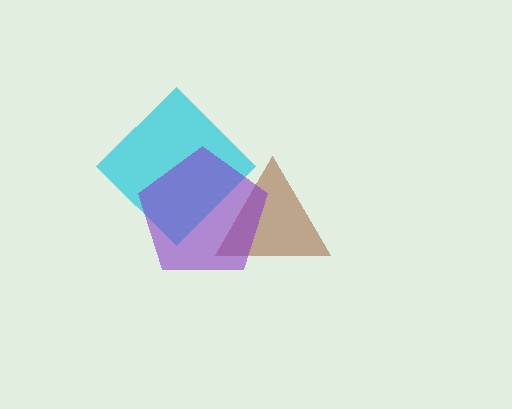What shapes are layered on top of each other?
The layered shapes are: a cyan diamond, a brown triangle, a purple pentagon.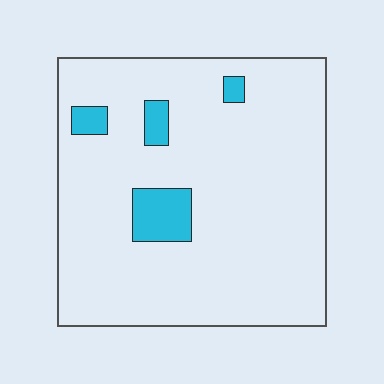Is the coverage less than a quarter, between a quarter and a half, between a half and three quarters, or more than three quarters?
Less than a quarter.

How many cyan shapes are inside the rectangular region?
4.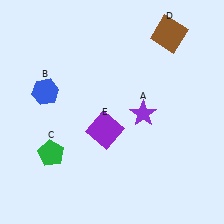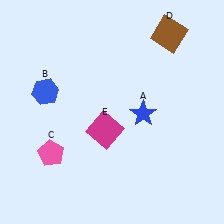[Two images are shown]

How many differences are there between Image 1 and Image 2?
There are 3 differences between the two images.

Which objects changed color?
A changed from purple to blue. C changed from green to pink. E changed from purple to magenta.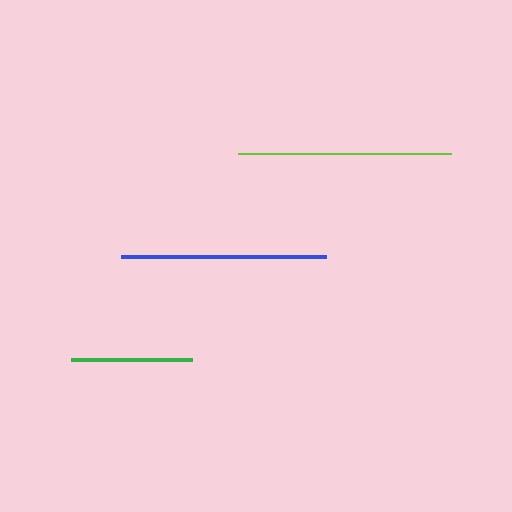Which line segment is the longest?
The lime line is the longest at approximately 212 pixels.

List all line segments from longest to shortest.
From longest to shortest: lime, blue, green.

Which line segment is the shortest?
The green line is the shortest at approximately 121 pixels.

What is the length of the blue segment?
The blue segment is approximately 205 pixels long.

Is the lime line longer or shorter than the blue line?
The lime line is longer than the blue line.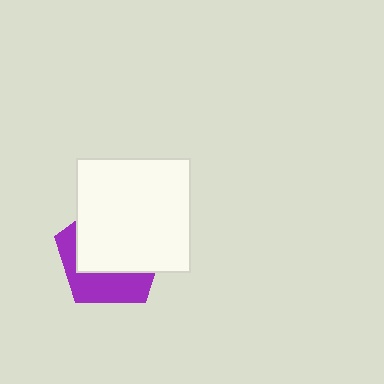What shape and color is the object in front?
The object in front is a white square.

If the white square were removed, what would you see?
You would see the complete purple pentagon.